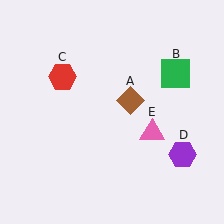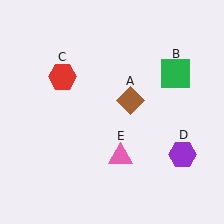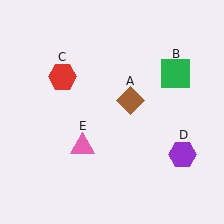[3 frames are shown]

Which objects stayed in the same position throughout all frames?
Brown diamond (object A) and green square (object B) and red hexagon (object C) and purple hexagon (object D) remained stationary.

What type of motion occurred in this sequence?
The pink triangle (object E) rotated clockwise around the center of the scene.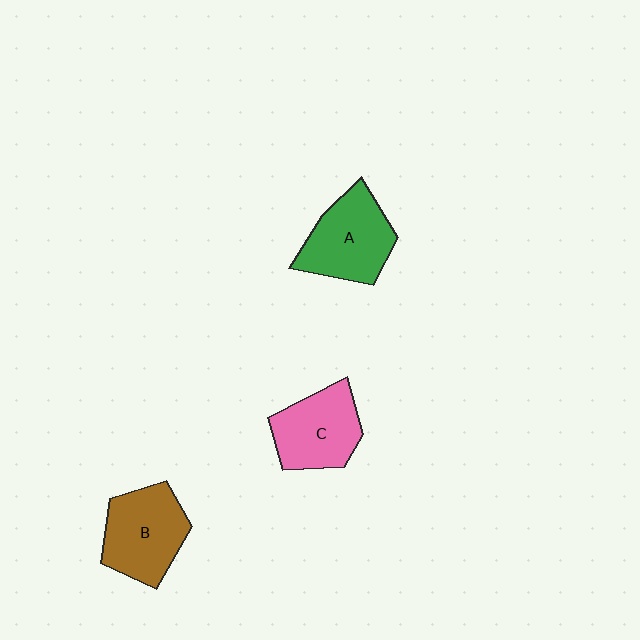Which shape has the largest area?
Shape B (brown).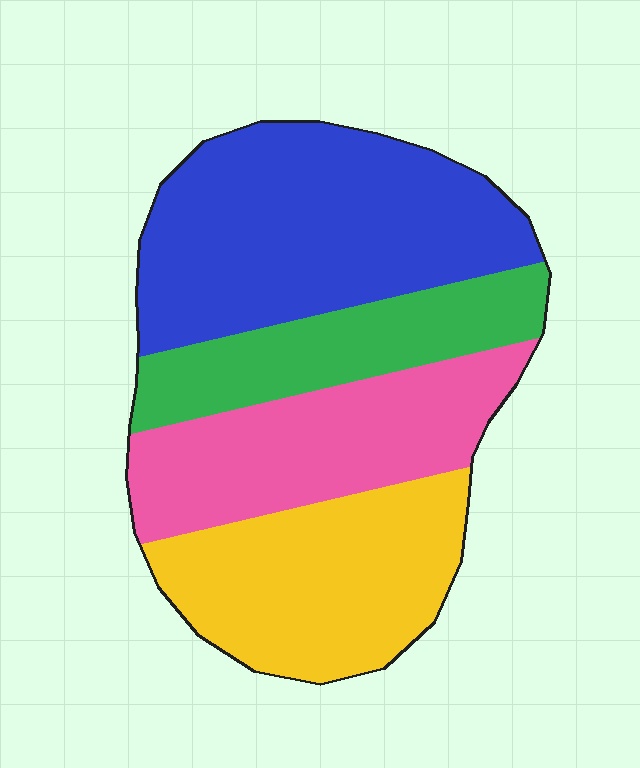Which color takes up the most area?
Blue, at roughly 35%.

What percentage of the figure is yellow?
Yellow covers 25% of the figure.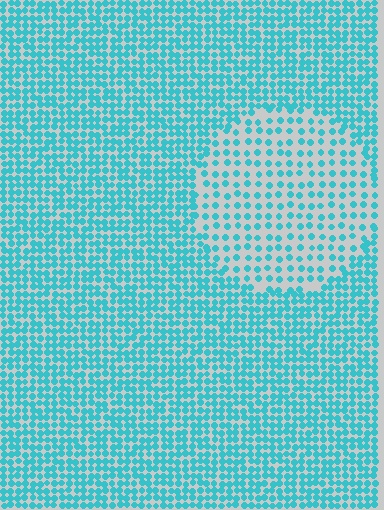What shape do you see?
I see a circle.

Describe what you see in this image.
The image contains small cyan elements arranged at two different densities. A circle-shaped region is visible where the elements are less densely packed than the surrounding area.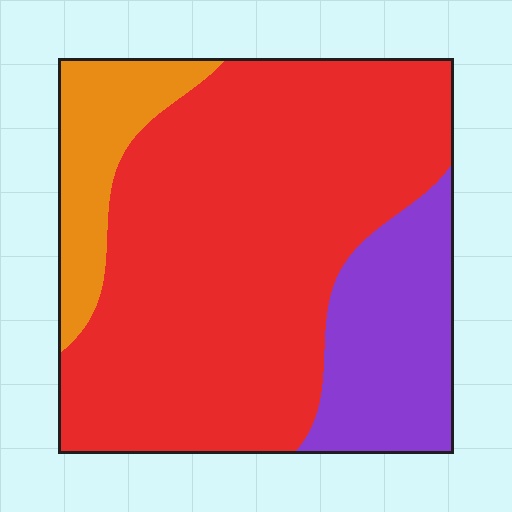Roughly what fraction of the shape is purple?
Purple takes up about one fifth (1/5) of the shape.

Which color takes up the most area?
Red, at roughly 70%.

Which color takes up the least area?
Orange, at roughly 15%.